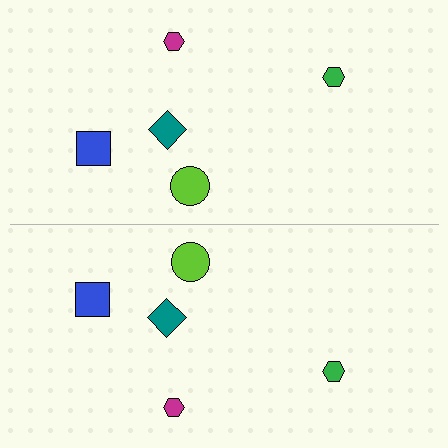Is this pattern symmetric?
Yes, this pattern has bilateral (reflection) symmetry.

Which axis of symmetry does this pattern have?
The pattern has a horizontal axis of symmetry running through the center of the image.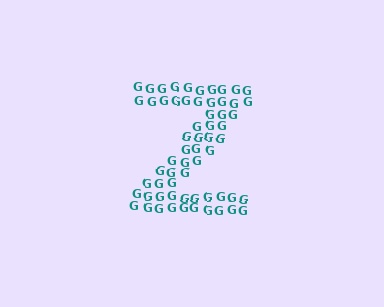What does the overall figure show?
The overall figure shows the letter Z.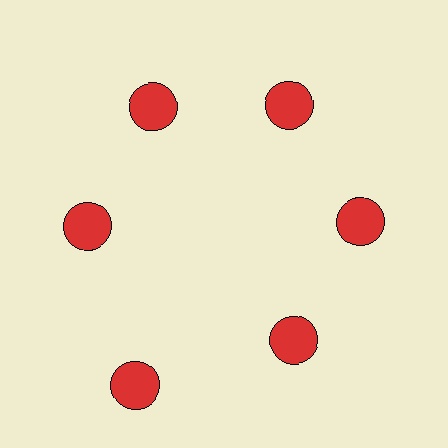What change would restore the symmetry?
The symmetry would be restored by moving it inward, back onto the ring so that all 6 circles sit at equal angles and equal distance from the center.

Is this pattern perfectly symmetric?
No. The 6 red circles are arranged in a ring, but one element near the 7 o'clock position is pushed outward from the center, breaking the 6-fold rotational symmetry.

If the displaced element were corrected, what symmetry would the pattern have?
It would have 6-fold rotational symmetry — the pattern would map onto itself every 60 degrees.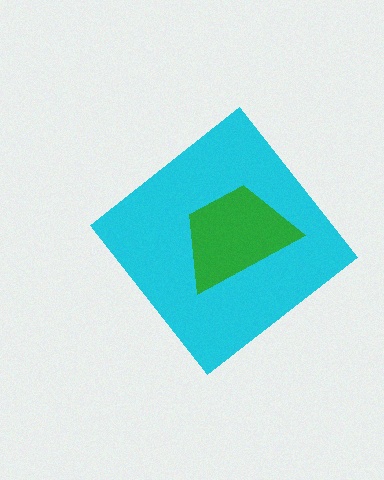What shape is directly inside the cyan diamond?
The green trapezoid.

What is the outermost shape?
The cyan diamond.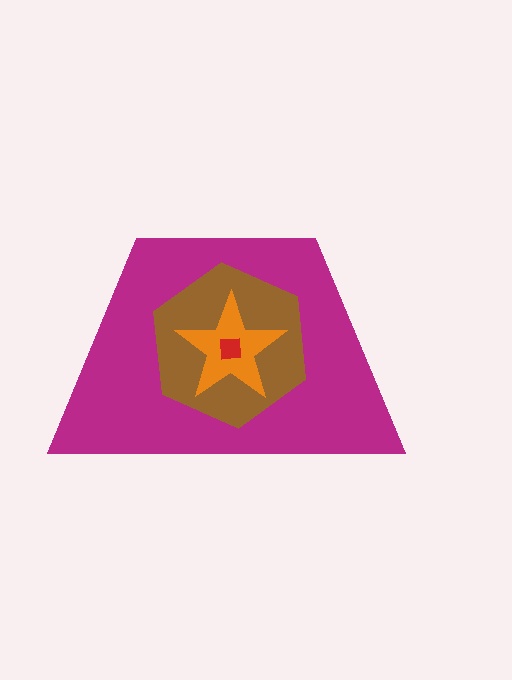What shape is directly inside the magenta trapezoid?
The brown hexagon.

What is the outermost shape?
The magenta trapezoid.